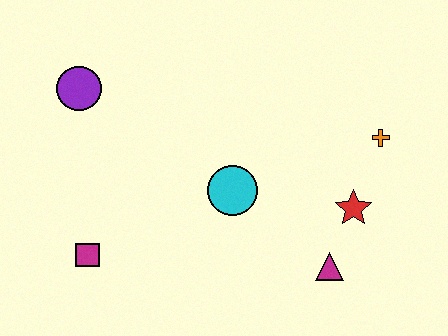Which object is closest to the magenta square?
The cyan circle is closest to the magenta square.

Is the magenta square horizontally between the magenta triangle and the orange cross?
No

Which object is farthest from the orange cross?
The magenta square is farthest from the orange cross.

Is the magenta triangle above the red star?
No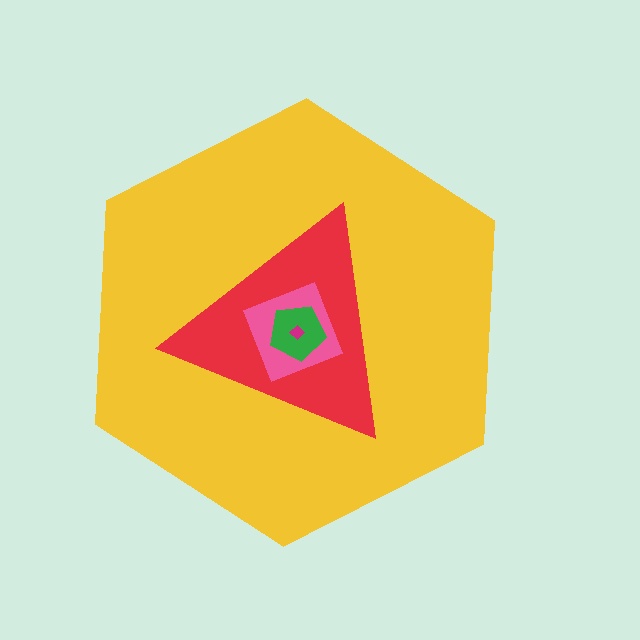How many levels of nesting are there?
5.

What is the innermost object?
The magenta diamond.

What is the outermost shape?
The yellow hexagon.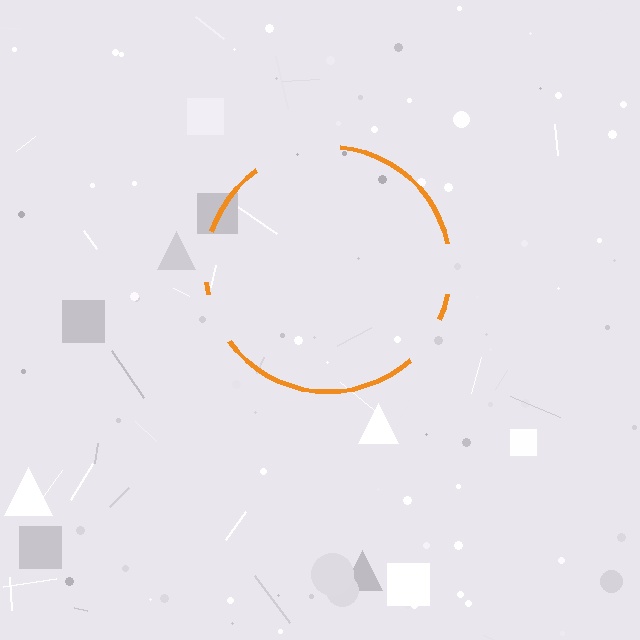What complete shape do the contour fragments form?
The contour fragments form a circle.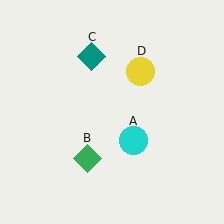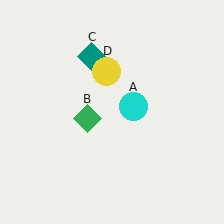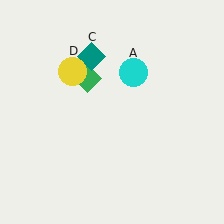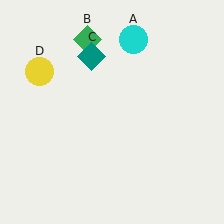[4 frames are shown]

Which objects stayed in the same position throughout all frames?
Teal diamond (object C) remained stationary.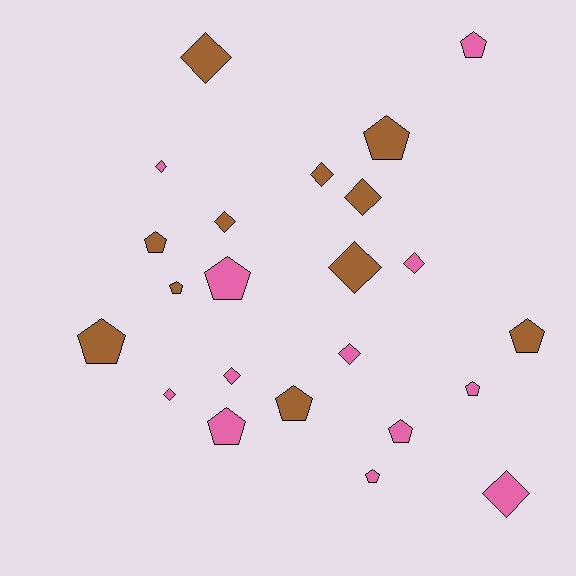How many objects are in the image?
There are 23 objects.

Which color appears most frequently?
Pink, with 12 objects.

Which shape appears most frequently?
Pentagon, with 12 objects.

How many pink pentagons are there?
There are 6 pink pentagons.